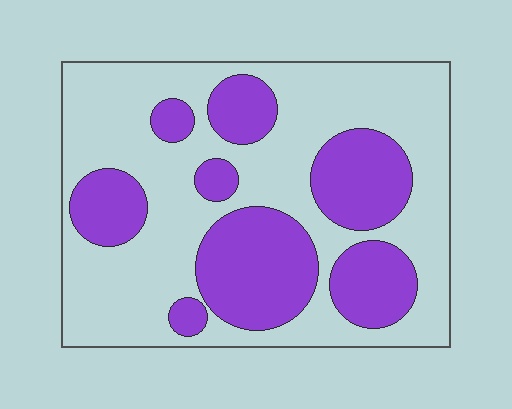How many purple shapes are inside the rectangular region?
8.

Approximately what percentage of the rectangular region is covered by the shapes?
Approximately 35%.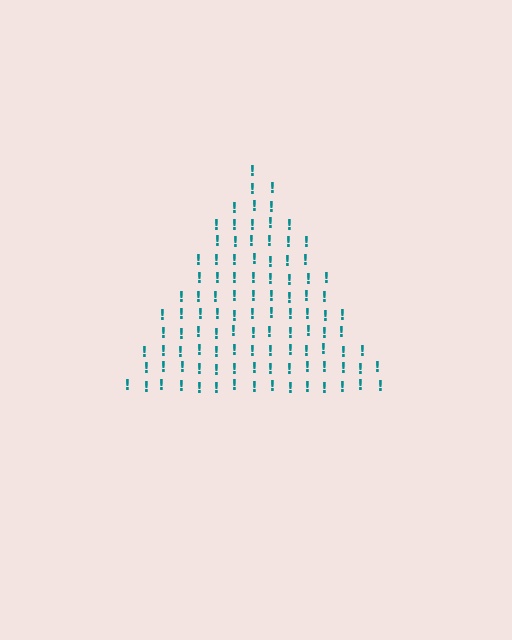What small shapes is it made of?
It is made of small exclamation marks.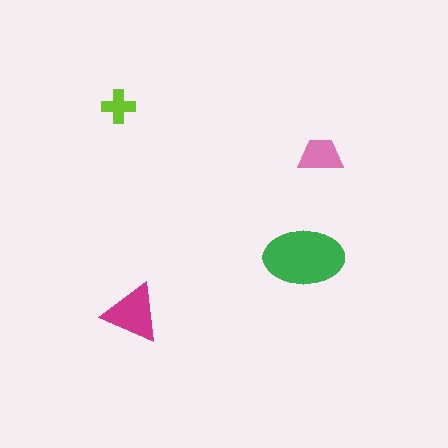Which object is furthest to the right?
The pink trapezoid is rightmost.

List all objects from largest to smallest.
The green ellipse, the magenta triangle, the pink trapezoid, the lime cross.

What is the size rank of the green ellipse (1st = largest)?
1st.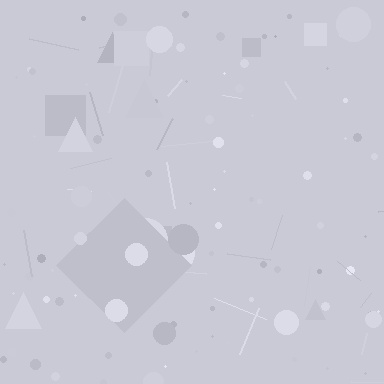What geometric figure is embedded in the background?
A diamond is embedded in the background.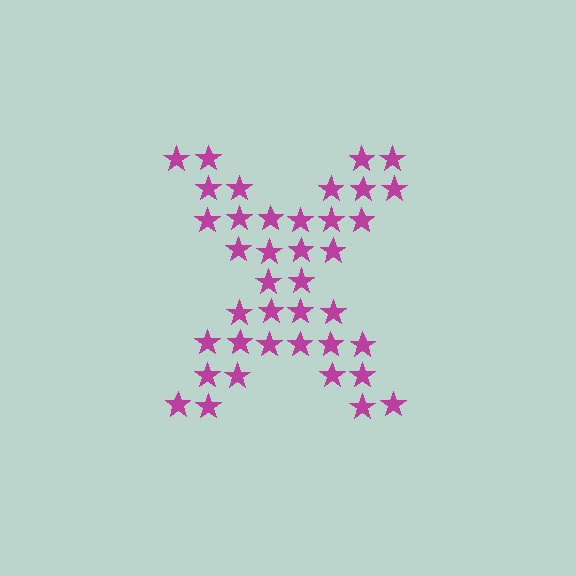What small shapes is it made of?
It is made of small stars.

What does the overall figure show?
The overall figure shows the letter X.